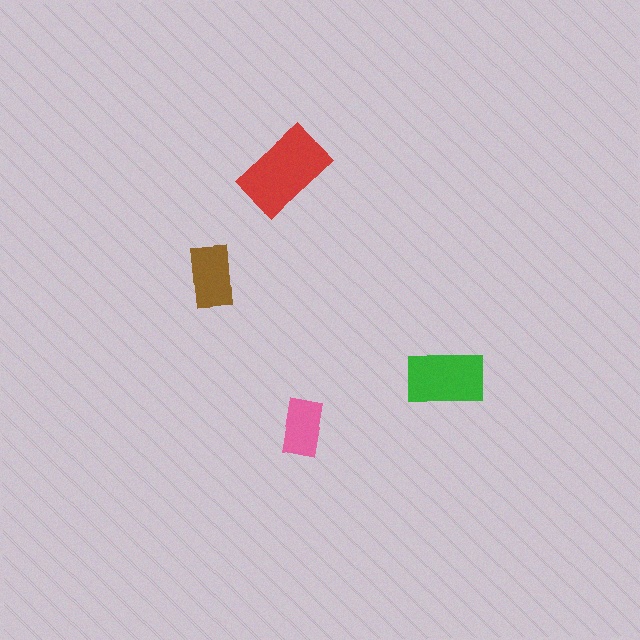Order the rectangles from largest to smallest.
the red one, the green one, the brown one, the pink one.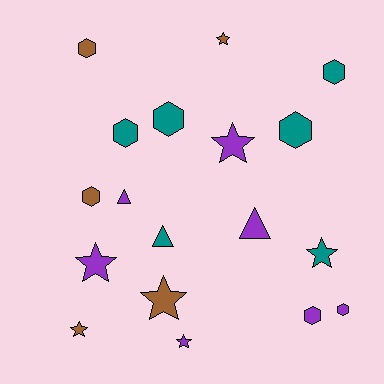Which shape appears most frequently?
Hexagon, with 8 objects.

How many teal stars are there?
There is 1 teal star.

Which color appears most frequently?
Purple, with 7 objects.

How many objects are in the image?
There are 18 objects.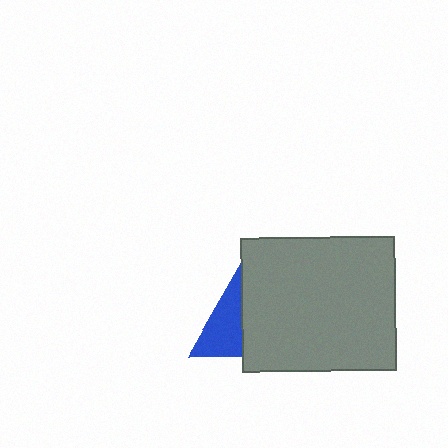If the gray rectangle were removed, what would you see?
You would see the complete blue triangle.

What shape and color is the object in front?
The object in front is a gray rectangle.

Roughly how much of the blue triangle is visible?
A small part of it is visible (roughly 31%).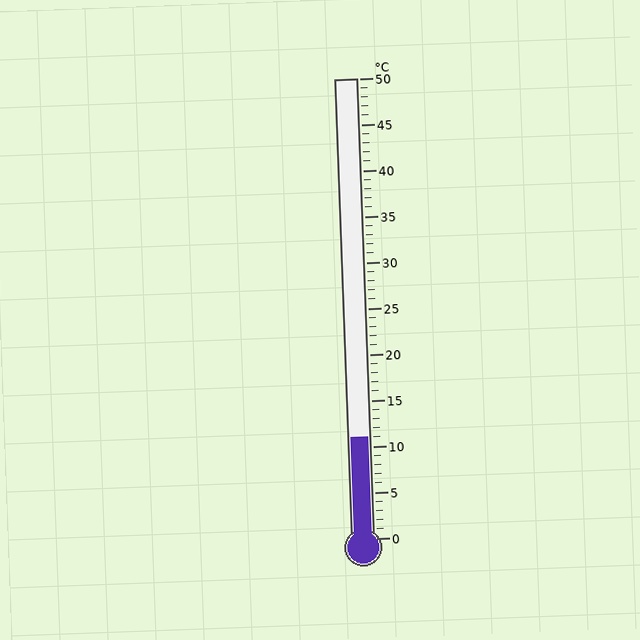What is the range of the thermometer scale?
The thermometer scale ranges from 0°C to 50°C.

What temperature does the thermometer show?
The thermometer shows approximately 11°C.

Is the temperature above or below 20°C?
The temperature is below 20°C.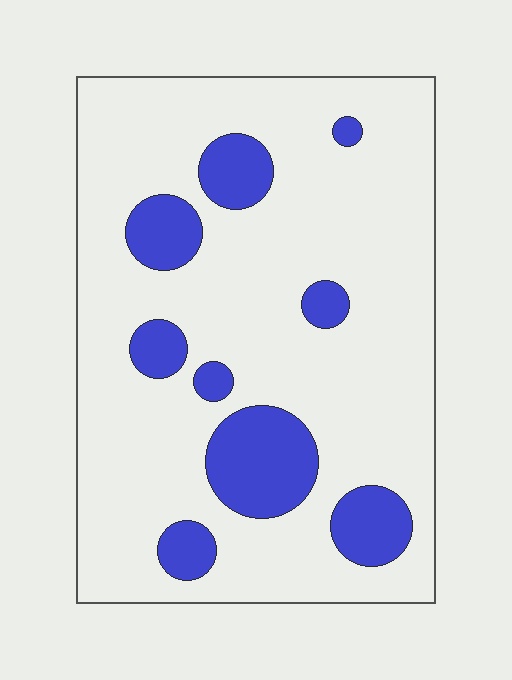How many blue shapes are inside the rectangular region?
9.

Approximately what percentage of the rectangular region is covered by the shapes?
Approximately 20%.